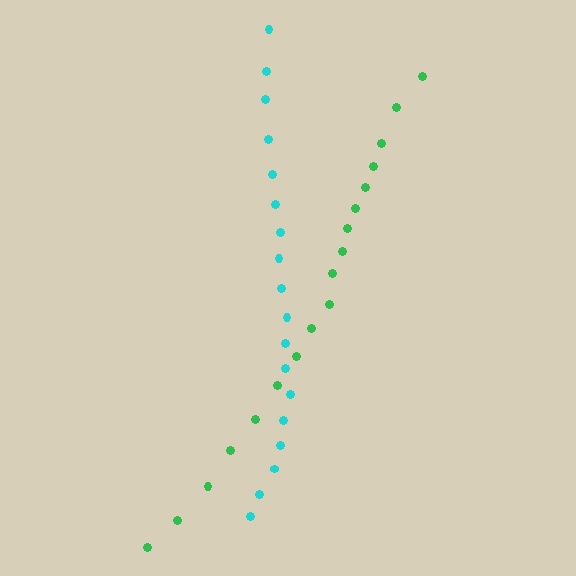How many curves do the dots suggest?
There are 2 distinct paths.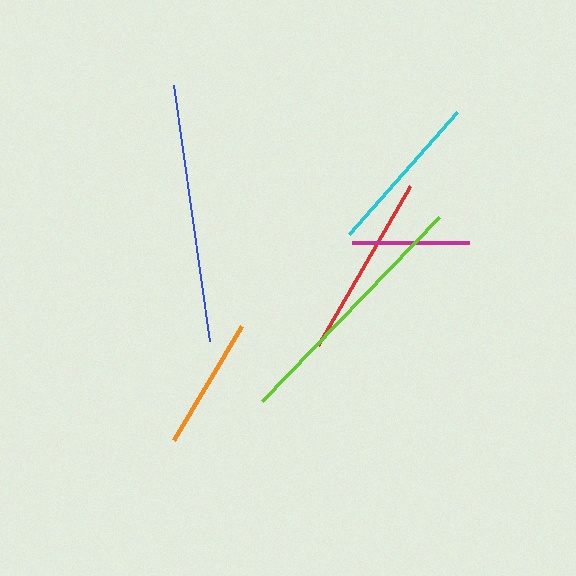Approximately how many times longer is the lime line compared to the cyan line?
The lime line is approximately 1.6 times the length of the cyan line.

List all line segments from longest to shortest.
From longest to shortest: blue, lime, red, cyan, orange, magenta.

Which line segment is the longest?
The blue line is the longest at approximately 258 pixels.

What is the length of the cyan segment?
The cyan segment is approximately 164 pixels long.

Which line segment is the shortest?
The magenta line is the shortest at approximately 117 pixels.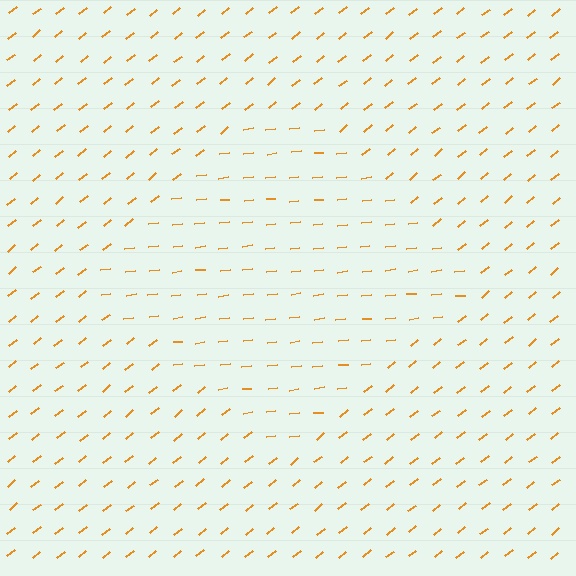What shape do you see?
I see a diamond.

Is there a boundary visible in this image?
Yes, there is a texture boundary formed by a change in line orientation.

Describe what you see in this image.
The image is filled with small orange line segments. A diamond region in the image has lines oriented differently from the surrounding lines, creating a visible texture boundary.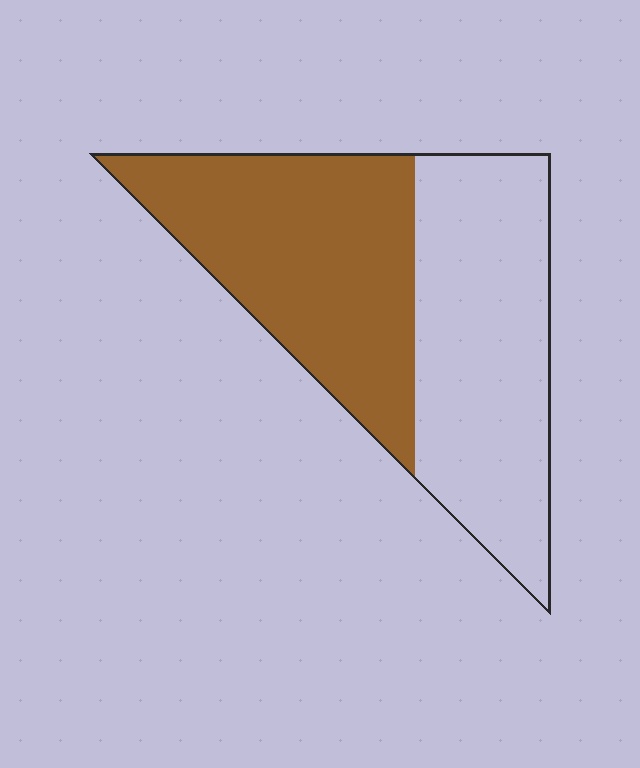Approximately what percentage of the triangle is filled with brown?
Approximately 50%.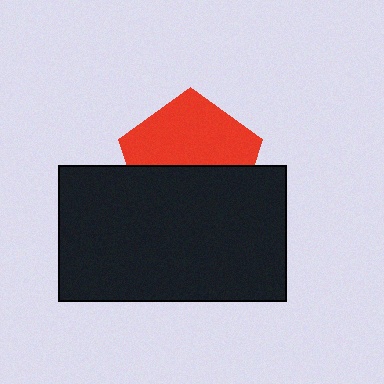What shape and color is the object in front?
The object in front is a black rectangle.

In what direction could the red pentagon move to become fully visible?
The red pentagon could move up. That would shift it out from behind the black rectangle entirely.